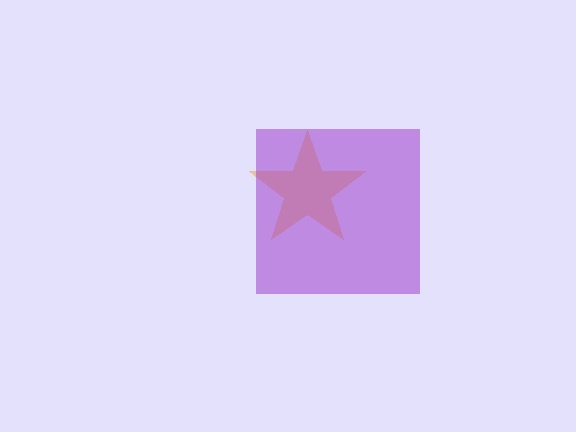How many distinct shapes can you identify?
There are 2 distinct shapes: an orange star, a purple square.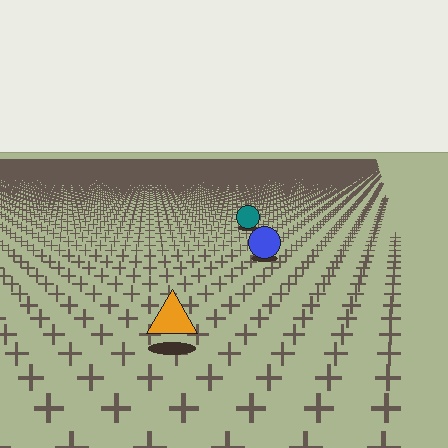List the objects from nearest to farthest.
From nearest to farthest: the orange triangle, the blue circle, the teal circle.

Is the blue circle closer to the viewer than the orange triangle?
No. The orange triangle is closer — you can tell from the texture gradient: the ground texture is coarser near it.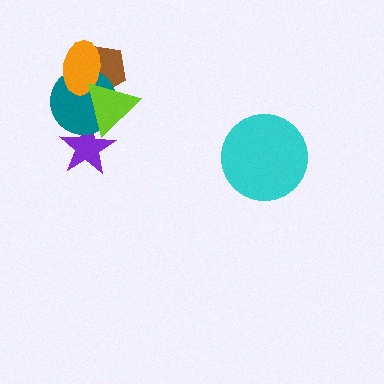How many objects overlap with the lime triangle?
4 objects overlap with the lime triangle.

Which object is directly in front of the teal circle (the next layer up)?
The orange ellipse is directly in front of the teal circle.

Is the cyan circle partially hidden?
No, no other shape covers it.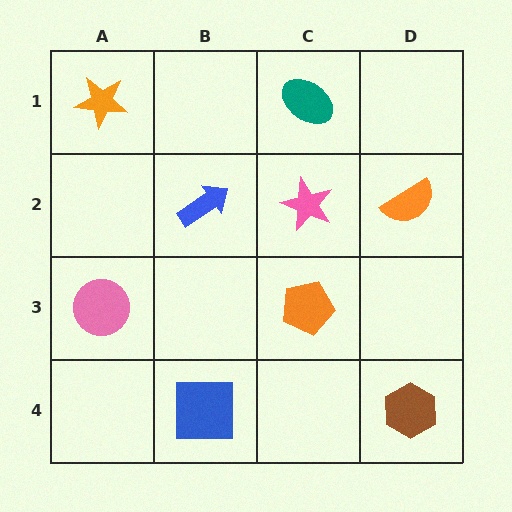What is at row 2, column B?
A blue arrow.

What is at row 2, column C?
A pink star.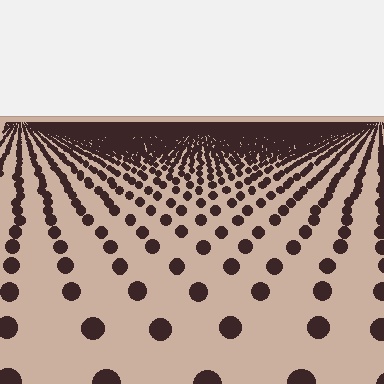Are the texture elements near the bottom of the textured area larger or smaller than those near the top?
Larger. Near the bottom, elements are closer to the viewer and appear at a bigger on-screen size.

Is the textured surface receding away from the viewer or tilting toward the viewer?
The surface is receding away from the viewer. Texture elements get smaller and denser toward the top.